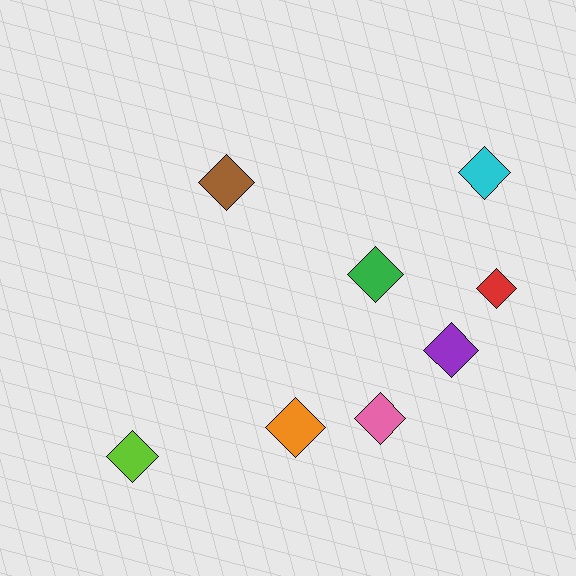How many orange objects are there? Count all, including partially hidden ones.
There is 1 orange object.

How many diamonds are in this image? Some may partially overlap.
There are 8 diamonds.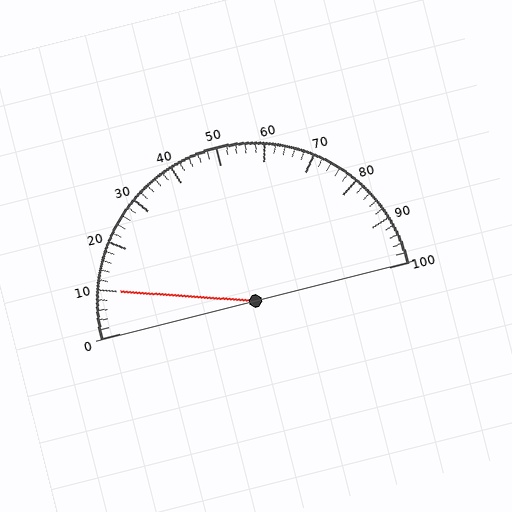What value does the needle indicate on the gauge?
The needle indicates approximately 10.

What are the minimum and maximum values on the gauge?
The gauge ranges from 0 to 100.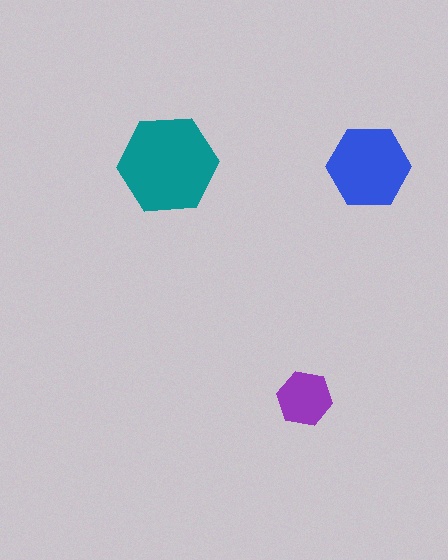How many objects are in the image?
There are 3 objects in the image.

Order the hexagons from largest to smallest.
the teal one, the blue one, the purple one.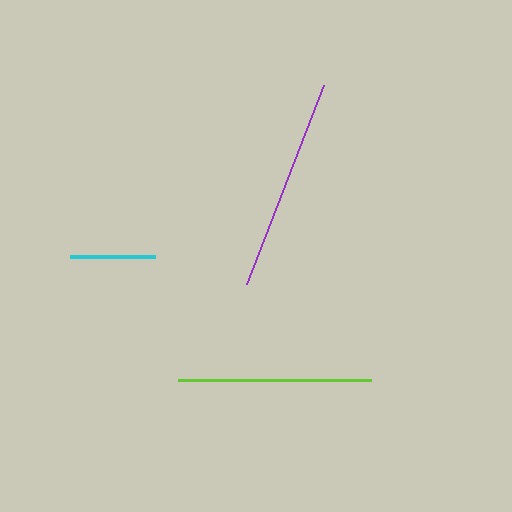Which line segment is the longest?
The purple line is the longest at approximately 214 pixels.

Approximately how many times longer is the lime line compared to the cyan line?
The lime line is approximately 2.3 times the length of the cyan line.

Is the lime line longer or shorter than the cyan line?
The lime line is longer than the cyan line.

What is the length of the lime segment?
The lime segment is approximately 192 pixels long.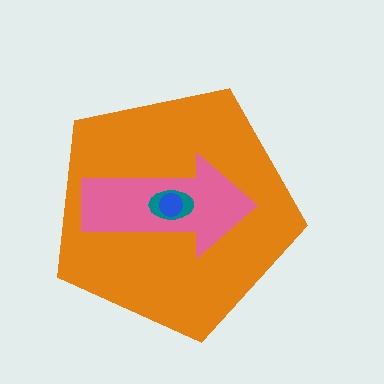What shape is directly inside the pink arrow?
The teal ellipse.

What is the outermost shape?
The orange pentagon.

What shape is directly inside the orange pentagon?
The pink arrow.